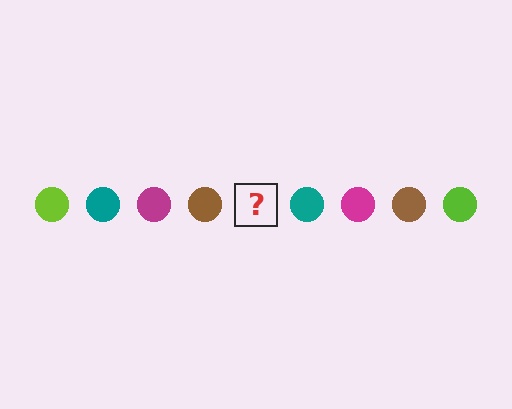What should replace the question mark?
The question mark should be replaced with a lime circle.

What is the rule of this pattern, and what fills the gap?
The rule is that the pattern cycles through lime, teal, magenta, brown circles. The gap should be filled with a lime circle.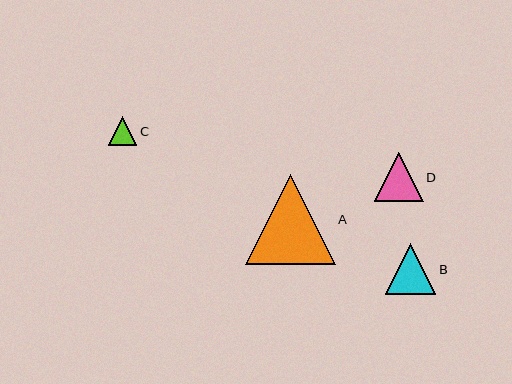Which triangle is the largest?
Triangle A is the largest with a size of approximately 90 pixels.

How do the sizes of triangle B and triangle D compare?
Triangle B and triangle D are approximately the same size.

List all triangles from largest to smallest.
From largest to smallest: A, B, D, C.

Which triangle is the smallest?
Triangle C is the smallest with a size of approximately 28 pixels.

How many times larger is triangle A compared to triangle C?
Triangle A is approximately 3.2 times the size of triangle C.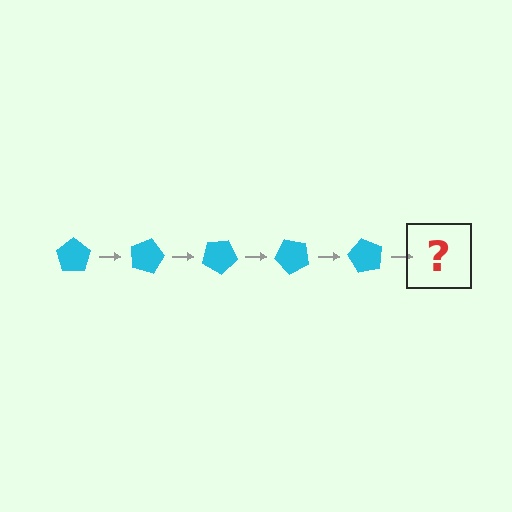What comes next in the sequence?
The next element should be a cyan pentagon rotated 75 degrees.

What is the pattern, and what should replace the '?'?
The pattern is that the pentagon rotates 15 degrees each step. The '?' should be a cyan pentagon rotated 75 degrees.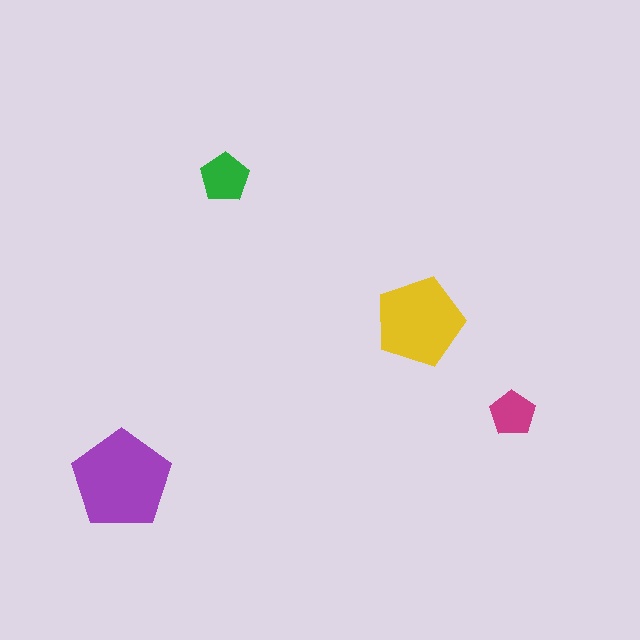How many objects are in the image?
There are 4 objects in the image.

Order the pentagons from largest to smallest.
the purple one, the yellow one, the green one, the magenta one.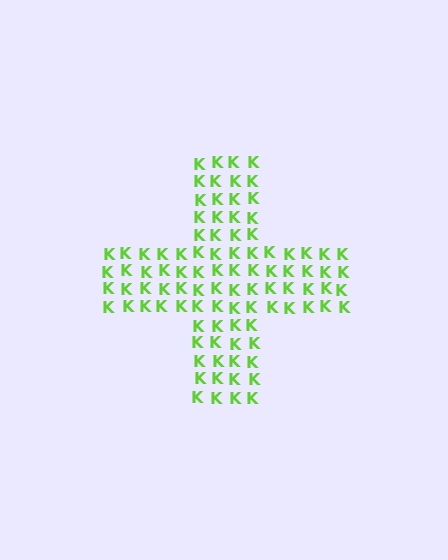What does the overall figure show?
The overall figure shows a cross.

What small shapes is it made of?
It is made of small letter K's.